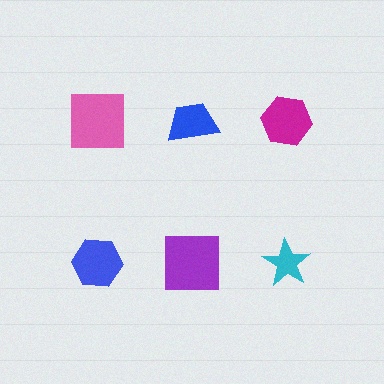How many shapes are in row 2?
3 shapes.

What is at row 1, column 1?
A pink square.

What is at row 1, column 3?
A magenta hexagon.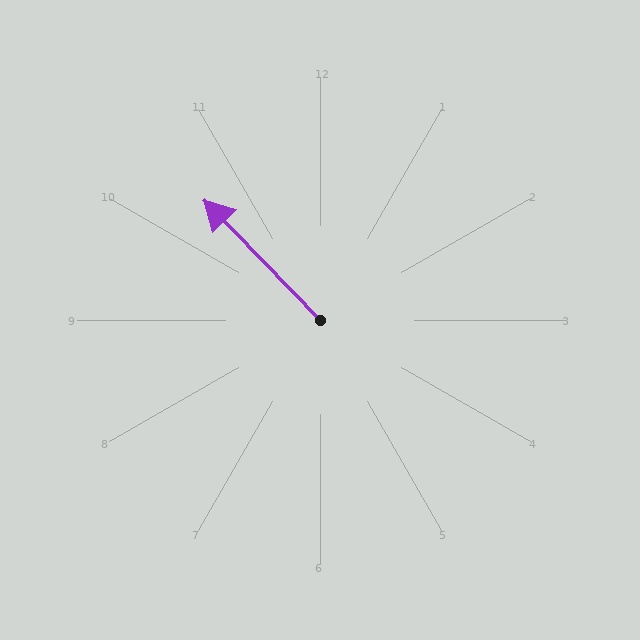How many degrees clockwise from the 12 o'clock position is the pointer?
Approximately 316 degrees.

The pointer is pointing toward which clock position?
Roughly 11 o'clock.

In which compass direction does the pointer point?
Northwest.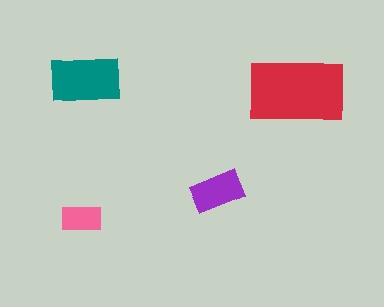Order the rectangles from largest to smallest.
the red one, the teal one, the purple one, the pink one.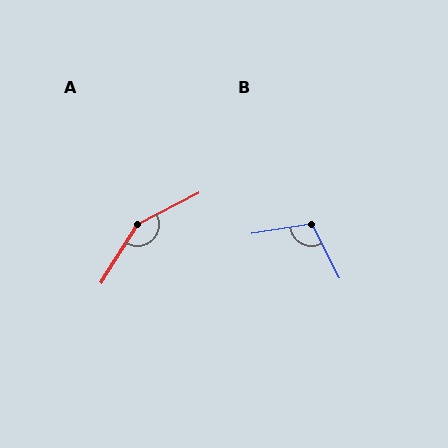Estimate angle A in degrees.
Approximately 150 degrees.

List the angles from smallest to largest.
B (108°), A (150°).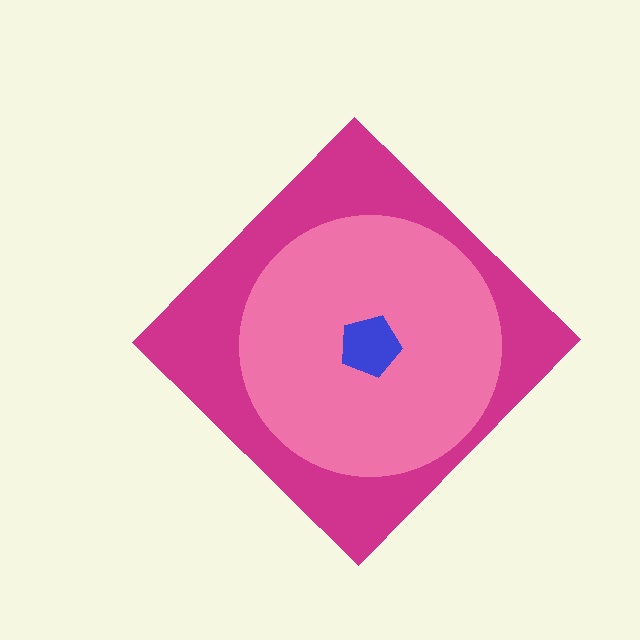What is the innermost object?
The blue pentagon.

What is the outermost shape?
The magenta diamond.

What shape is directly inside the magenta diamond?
The pink circle.